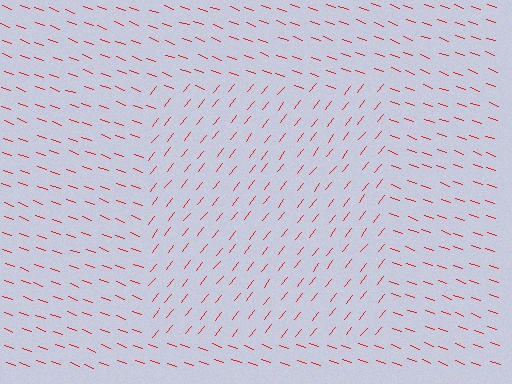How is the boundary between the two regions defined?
The boundary is defined purely by a change in line orientation (approximately 71 degrees difference). All lines are the same color and thickness.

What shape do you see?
I see a rectangle.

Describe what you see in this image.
The image is filled with small red line segments. A rectangle region in the image has lines oriented differently from the surrounding lines, creating a visible texture boundary.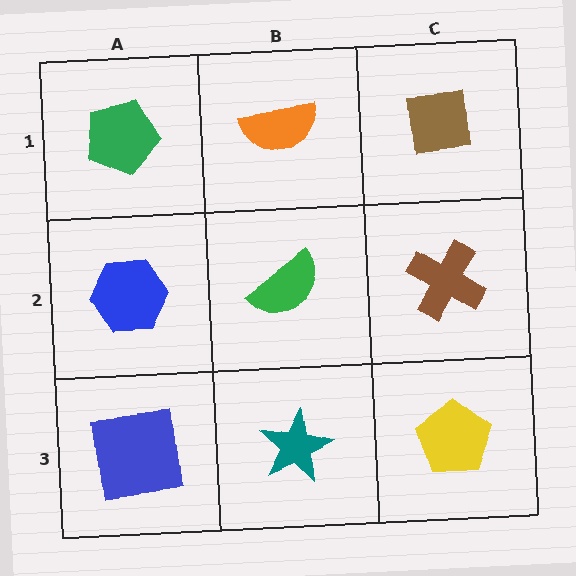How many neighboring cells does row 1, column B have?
3.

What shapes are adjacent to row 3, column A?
A blue hexagon (row 2, column A), a teal star (row 3, column B).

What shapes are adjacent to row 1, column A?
A blue hexagon (row 2, column A), an orange semicircle (row 1, column B).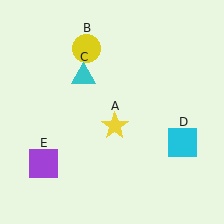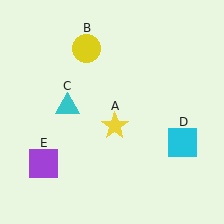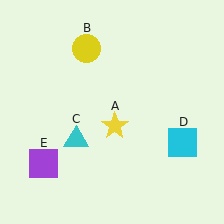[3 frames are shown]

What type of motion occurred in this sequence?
The cyan triangle (object C) rotated counterclockwise around the center of the scene.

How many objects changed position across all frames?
1 object changed position: cyan triangle (object C).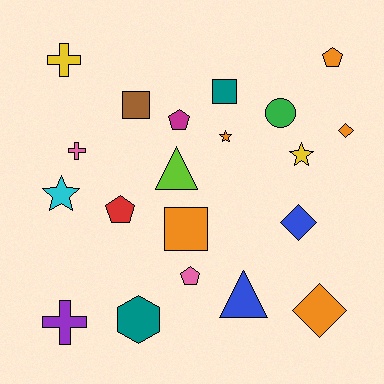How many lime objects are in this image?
There is 1 lime object.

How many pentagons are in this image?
There are 4 pentagons.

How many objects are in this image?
There are 20 objects.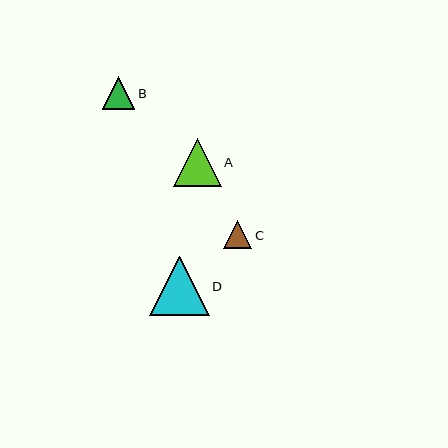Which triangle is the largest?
Triangle D is the largest with a size of approximately 59 pixels.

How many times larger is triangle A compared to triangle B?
Triangle A is approximately 1.5 times the size of triangle B.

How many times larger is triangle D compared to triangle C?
Triangle D is approximately 2.1 times the size of triangle C.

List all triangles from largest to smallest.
From largest to smallest: D, A, B, C.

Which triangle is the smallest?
Triangle C is the smallest with a size of approximately 28 pixels.